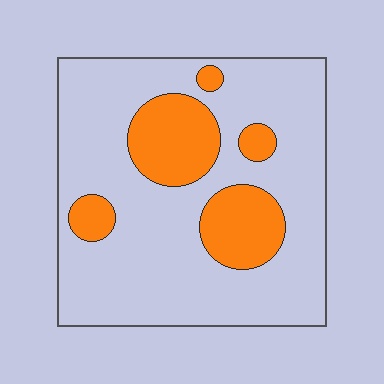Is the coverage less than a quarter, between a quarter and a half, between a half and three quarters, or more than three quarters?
Less than a quarter.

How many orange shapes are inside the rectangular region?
5.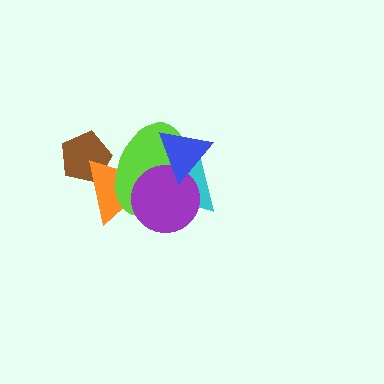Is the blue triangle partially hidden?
No, no other shape covers it.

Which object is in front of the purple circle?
The blue triangle is in front of the purple circle.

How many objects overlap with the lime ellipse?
5 objects overlap with the lime ellipse.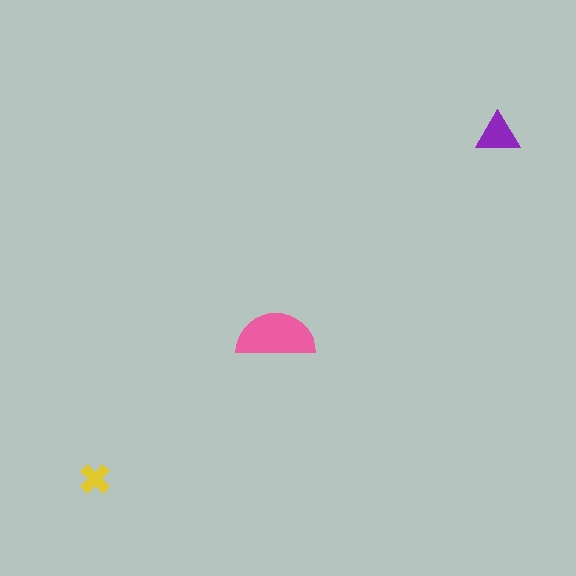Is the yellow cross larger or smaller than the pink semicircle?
Smaller.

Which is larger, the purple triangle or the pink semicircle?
The pink semicircle.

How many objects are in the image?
There are 3 objects in the image.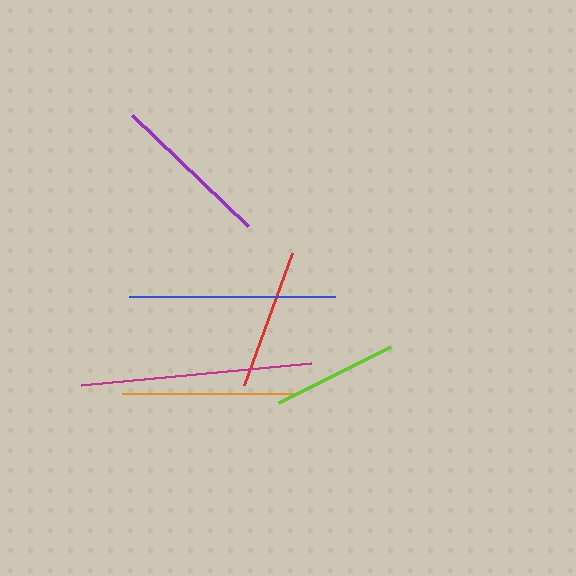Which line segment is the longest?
The magenta line is the longest at approximately 231 pixels.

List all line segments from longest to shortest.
From longest to shortest: magenta, blue, orange, purple, red, lime.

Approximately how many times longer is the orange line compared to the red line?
The orange line is approximately 1.2 times the length of the red line.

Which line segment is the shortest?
The lime line is the shortest at approximately 126 pixels.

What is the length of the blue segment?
The blue segment is approximately 205 pixels long.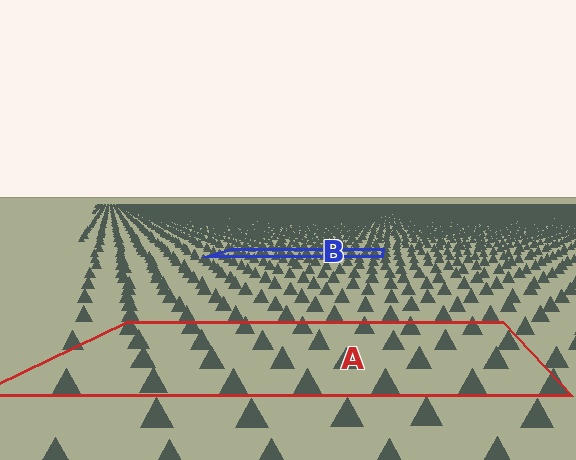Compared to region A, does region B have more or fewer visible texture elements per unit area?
Region B has more texture elements per unit area — they are packed more densely because it is farther away.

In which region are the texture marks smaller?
The texture marks are smaller in region B, because it is farther away.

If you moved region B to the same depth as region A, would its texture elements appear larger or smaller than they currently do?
They would appear larger. At a closer depth, the same texture elements are projected at a bigger on-screen size.